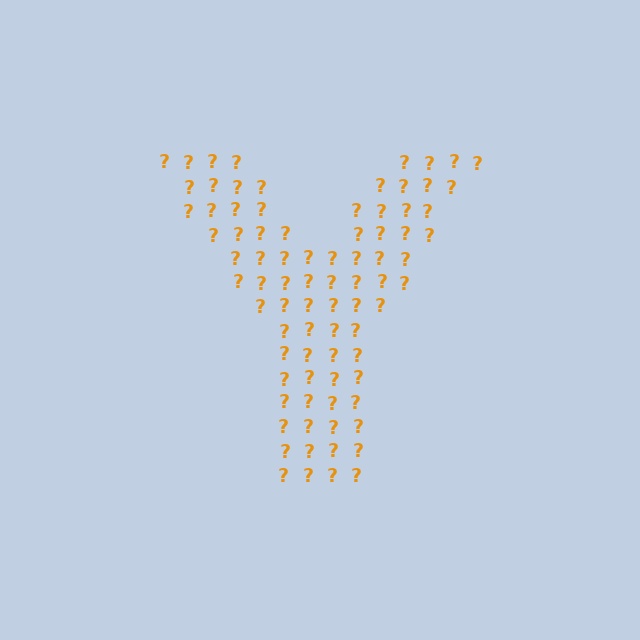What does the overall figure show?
The overall figure shows the letter Y.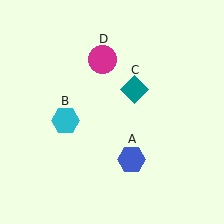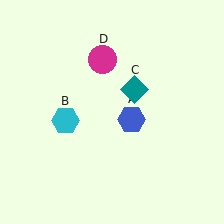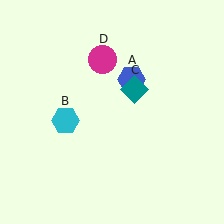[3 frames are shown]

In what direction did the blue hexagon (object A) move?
The blue hexagon (object A) moved up.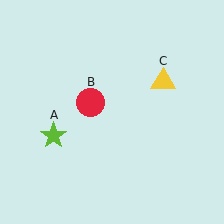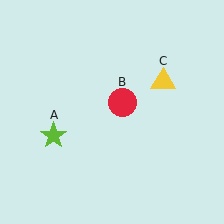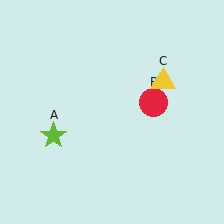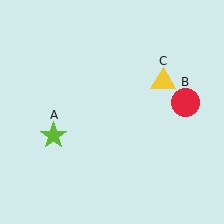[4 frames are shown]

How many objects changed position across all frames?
1 object changed position: red circle (object B).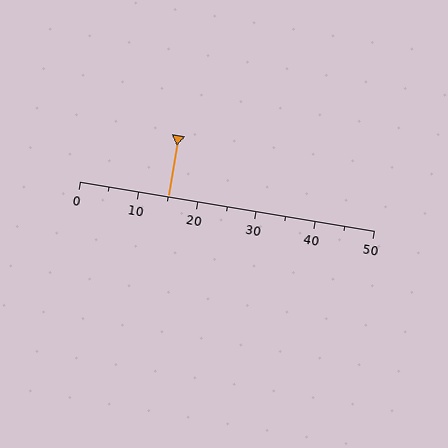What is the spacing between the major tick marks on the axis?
The major ticks are spaced 10 apart.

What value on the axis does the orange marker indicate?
The marker indicates approximately 15.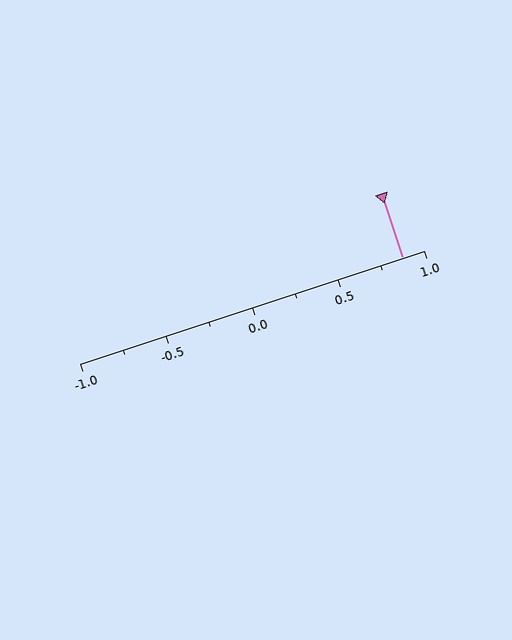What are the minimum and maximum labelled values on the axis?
The axis runs from -1.0 to 1.0.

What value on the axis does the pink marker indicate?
The marker indicates approximately 0.88.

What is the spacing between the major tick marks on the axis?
The major ticks are spaced 0.5 apart.